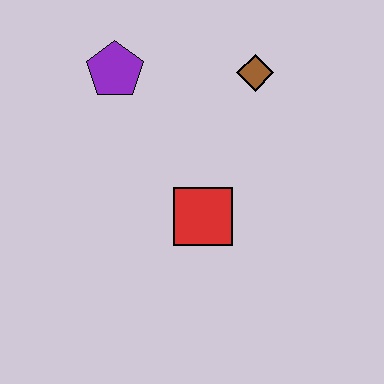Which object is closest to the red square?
The brown diamond is closest to the red square.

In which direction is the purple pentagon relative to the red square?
The purple pentagon is above the red square.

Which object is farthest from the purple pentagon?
The red square is farthest from the purple pentagon.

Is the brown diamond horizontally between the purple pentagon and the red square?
No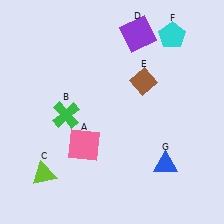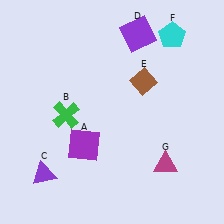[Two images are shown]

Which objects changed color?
A changed from pink to purple. C changed from lime to purple. G changed from blue to magenta.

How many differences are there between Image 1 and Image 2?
There are 3 differences between the two images.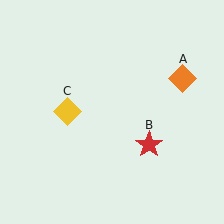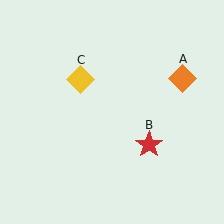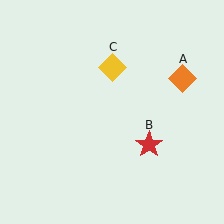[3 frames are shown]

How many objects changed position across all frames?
1 object changed position: yellow diamond (object C).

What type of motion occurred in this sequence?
The yellow diamond (object C) rotated clockwise around the center of the scene.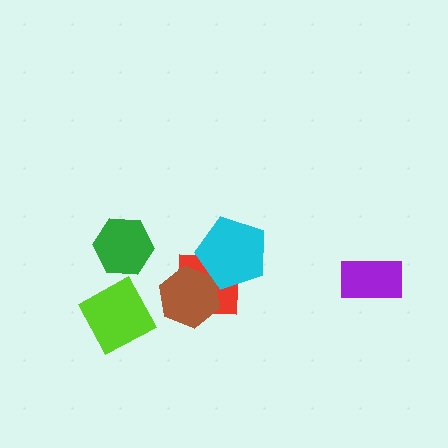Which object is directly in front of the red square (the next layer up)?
The brown hexagon is directly in front of the red square.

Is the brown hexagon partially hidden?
Yes, it is partially covered by another shape.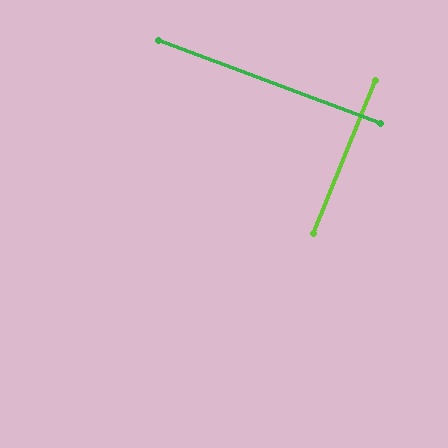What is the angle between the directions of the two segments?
Approximately 88 degrees.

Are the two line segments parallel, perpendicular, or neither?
Perpendicular — they meet at approximately 88°.